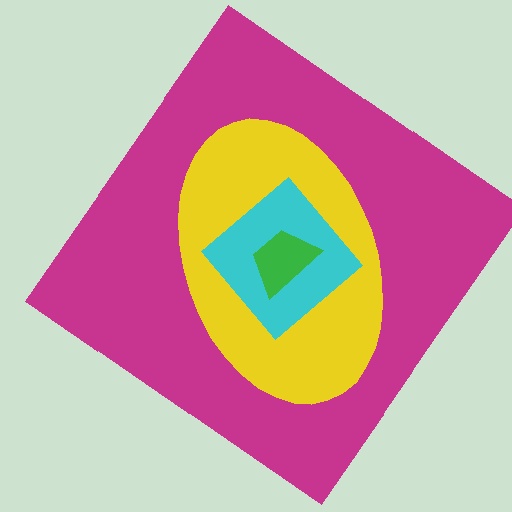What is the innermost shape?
The green trapezoid.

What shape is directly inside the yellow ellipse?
The cyan diamond.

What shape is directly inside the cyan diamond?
The green trapezoid.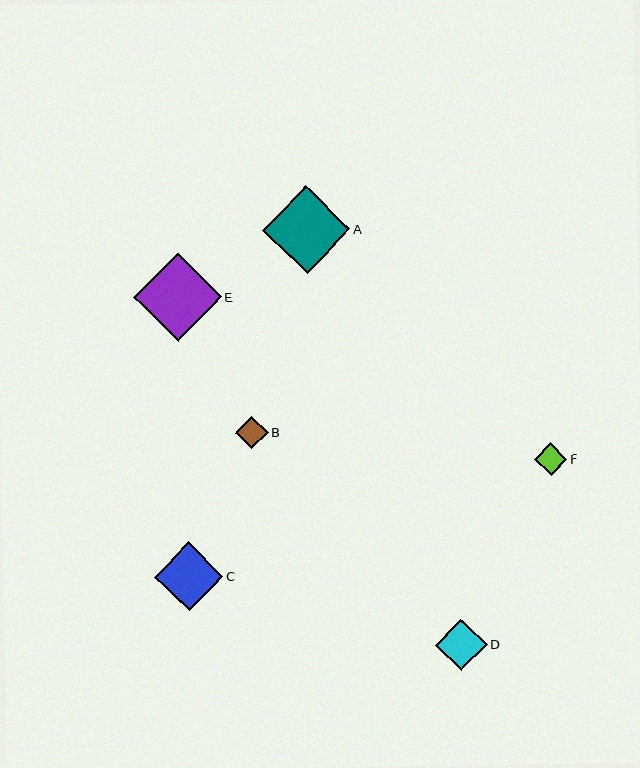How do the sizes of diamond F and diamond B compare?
Diamond F and diamond B are approximately the same size.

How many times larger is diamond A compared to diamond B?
Diamond A is approximately 2.7 times the size of diamond B.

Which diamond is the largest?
Diamond E is the largest with a size of approximately 88 pixels.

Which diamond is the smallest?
Diamond B is the smallest with a size of approximately 32 pixels.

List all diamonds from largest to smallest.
From largest to smallest: E, A, C, D, F, B.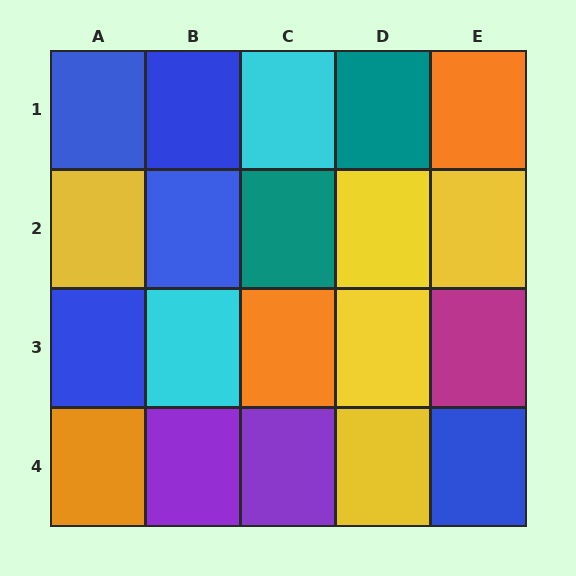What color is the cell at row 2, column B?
Blue.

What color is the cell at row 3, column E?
Magenta.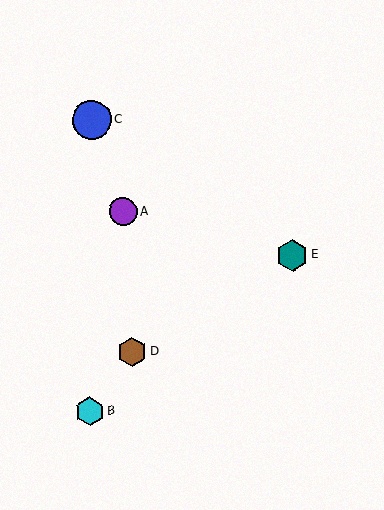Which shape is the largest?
The blue circle (labeled C) is the largest.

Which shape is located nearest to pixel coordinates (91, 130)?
The blue circle (labeled C) at (92, 120) is nearest to that location.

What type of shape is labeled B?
Shape B is a cyan hexagon.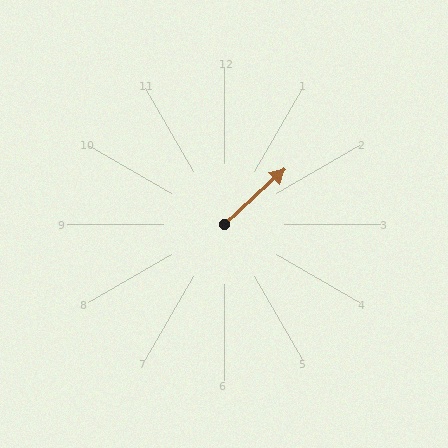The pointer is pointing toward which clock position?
Roughly 2 o'clock.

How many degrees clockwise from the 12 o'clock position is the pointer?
Approximately 47 degrees.